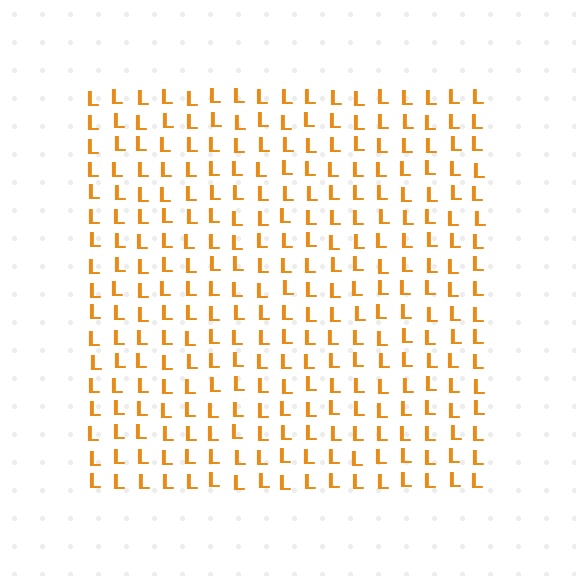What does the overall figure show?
The overall figure shows a square.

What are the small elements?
The small elements are letter L's.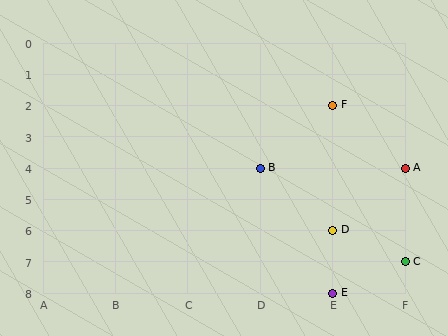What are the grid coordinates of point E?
Point E is at grid coordinates (E, 8).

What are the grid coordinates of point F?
Point F is at grid coordinates (E, 2).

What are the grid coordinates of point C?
Point C is at grid coordinates (F, 7).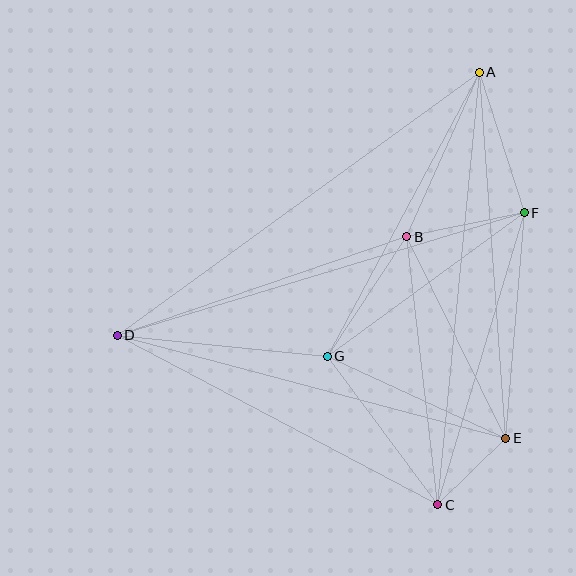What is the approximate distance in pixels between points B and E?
The distance between B and E is approximately 224 pixels.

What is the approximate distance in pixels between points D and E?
The distance between D and E is approximately 402 pixels.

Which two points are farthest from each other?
Points A and D are farthest from each other.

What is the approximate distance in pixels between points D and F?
The distance between D and F is approximately 425 pixels.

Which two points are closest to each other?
Points C and E are closest to each other.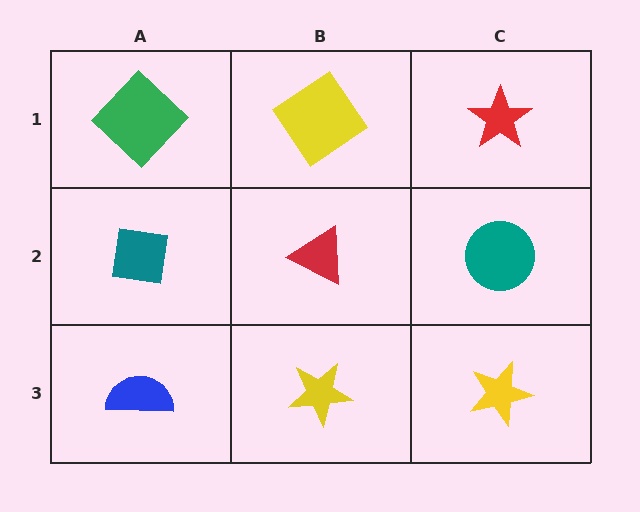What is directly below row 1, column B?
A red triangle.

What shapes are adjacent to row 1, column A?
A teal square (row 2, column A), a yellow diamond (row 1, column B).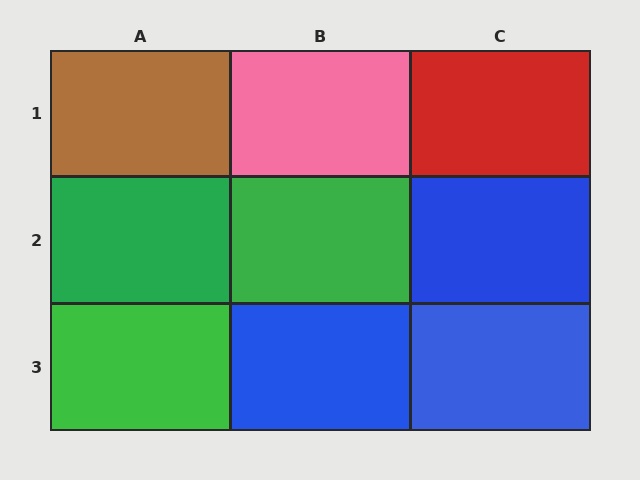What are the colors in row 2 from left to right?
Green, green, blue.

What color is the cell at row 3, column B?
Blue.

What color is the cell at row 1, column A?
Brown.